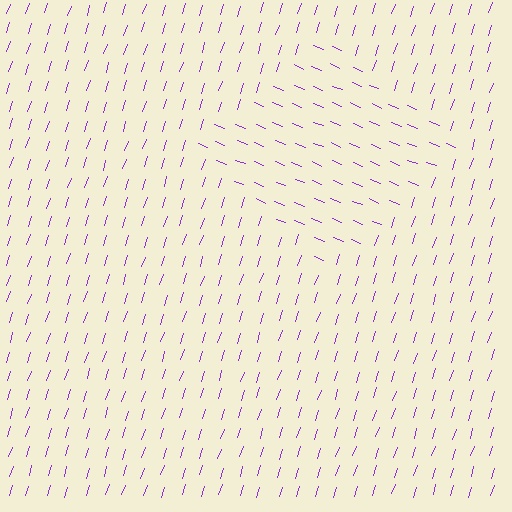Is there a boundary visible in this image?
Yes, there is a texture boundary formed by a change in line orientation.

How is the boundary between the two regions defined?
The boundary is defined purely by a change in line orientation (approximately 86 degrees difference). All lines are the same color and thickness.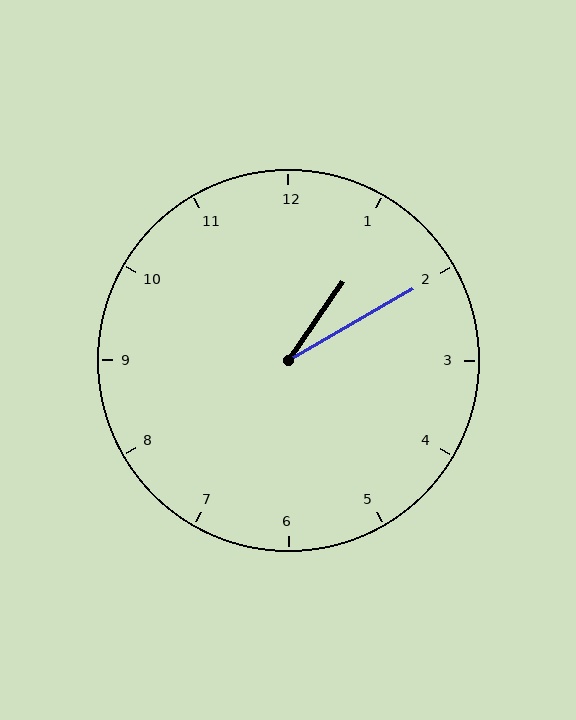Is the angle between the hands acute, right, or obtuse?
It is acute.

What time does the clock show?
1:10.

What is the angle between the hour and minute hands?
Approximately 25 degrees.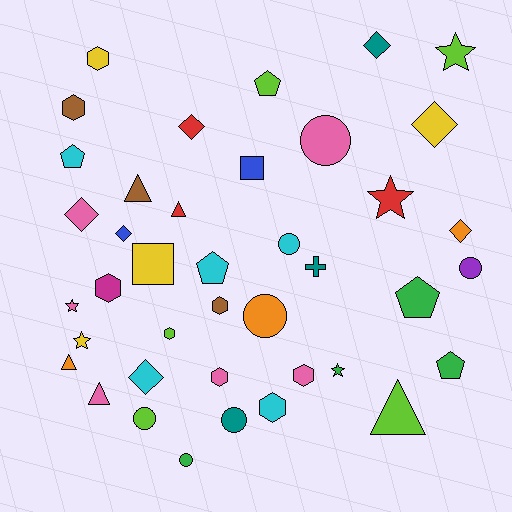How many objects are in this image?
There are 40 objects.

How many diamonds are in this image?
There are 7 diamonds.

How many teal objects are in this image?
There are 3 teal objects.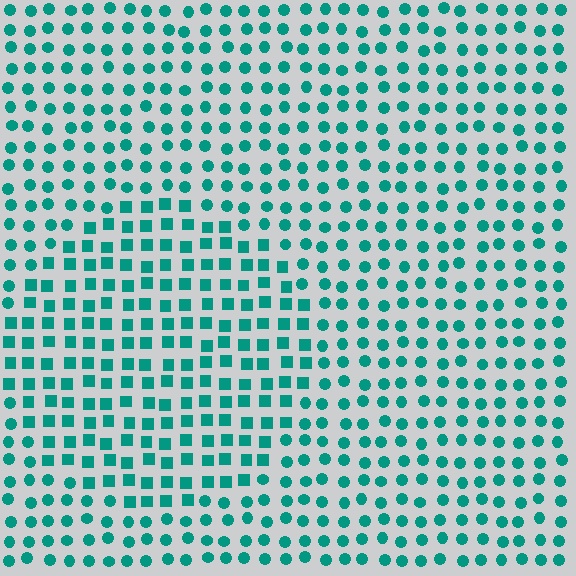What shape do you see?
I see a circle.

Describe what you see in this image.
The image is filled with small teal elements arranged in a uniform grid. A circle-shaped region contains squares, while the surrounding area contains circles. The boundary is defined purely by the change in element shape.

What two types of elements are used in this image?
The image uses squares inside the circle region and circles outside it.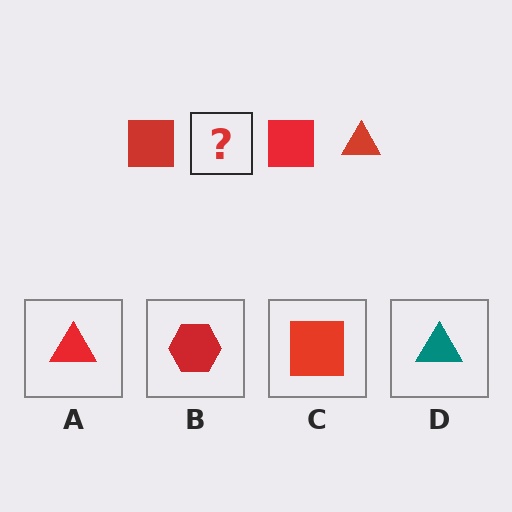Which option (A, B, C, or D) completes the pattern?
A.